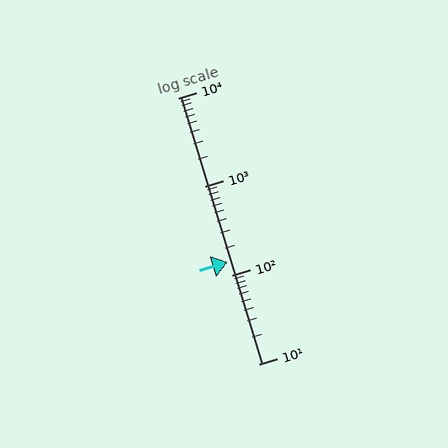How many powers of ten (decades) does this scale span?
The scale spans 3 decades, from 10 to 10000.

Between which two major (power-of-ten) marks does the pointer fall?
The pointer is between 100 and 1000.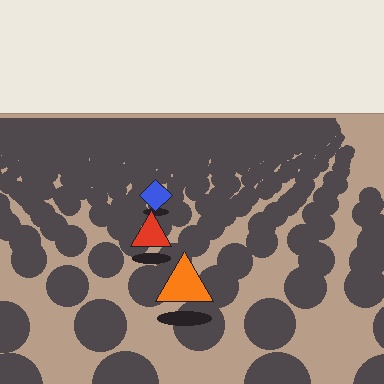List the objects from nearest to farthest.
From nearest to farthest: the orange triangle, the red triangle, the blue diamond.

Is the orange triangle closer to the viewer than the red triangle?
Yes. The orange triangle is closer — you can tell from the texture gradient: the ground texture is coarser near it.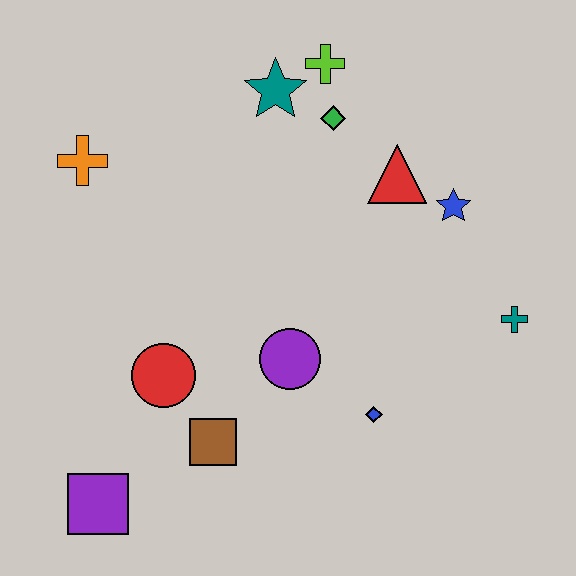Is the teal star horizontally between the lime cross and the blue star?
No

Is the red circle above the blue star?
No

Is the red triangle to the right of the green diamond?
Yes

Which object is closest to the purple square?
The brown square is closest to the purple square.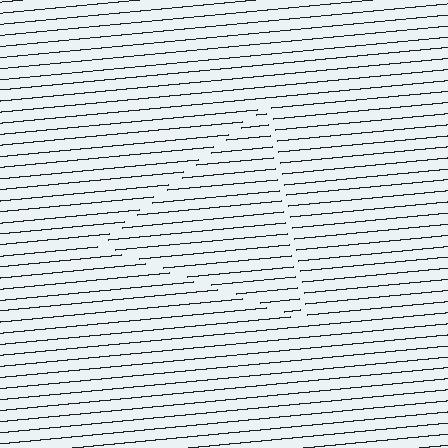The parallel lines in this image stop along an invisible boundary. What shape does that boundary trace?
An illusory triangle. The interior of the shape contains the same grating, shifted by half a period — the contour is defined by the phase discontinuity where line-ends from the inner and outer gratings abut.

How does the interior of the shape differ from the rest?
The interior of the shape contains the same grating, shifted by half a period — the contour is defined by the phase discontinuity where line-ends from the inner and outer gratings abut.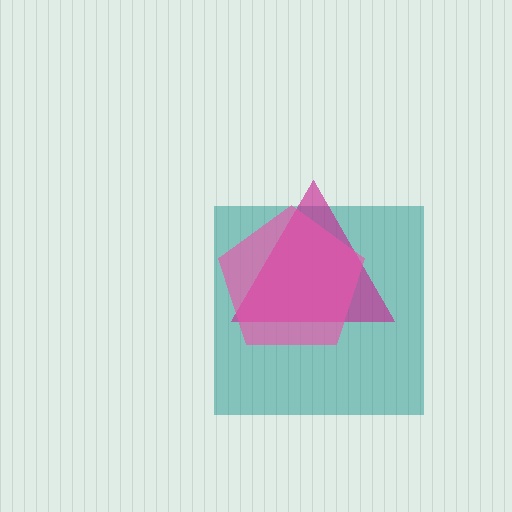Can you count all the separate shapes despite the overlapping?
Yes, there are 3 separate shapes.